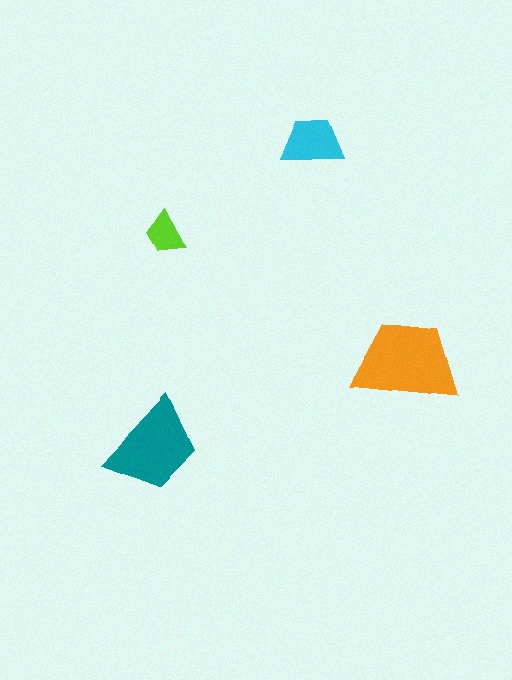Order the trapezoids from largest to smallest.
the orange one, the teal one, the cyan one, the lime one.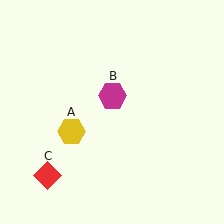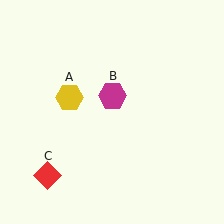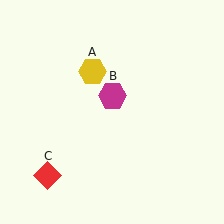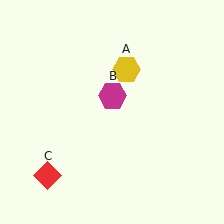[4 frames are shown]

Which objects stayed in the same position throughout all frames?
Magenta hexagon (object B) and red diamond (object C) remained stationary.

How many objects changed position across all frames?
1 object changed position: yellow hexagon (object A).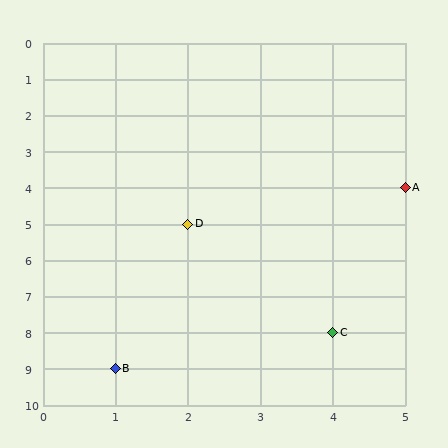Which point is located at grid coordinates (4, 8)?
Point C is at (4, 8).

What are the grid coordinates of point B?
Point B is at grid coordinates (1, 9).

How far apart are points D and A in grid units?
Points D and A are 3 columns and 1 row apart (about 3.2 grid units diagonally).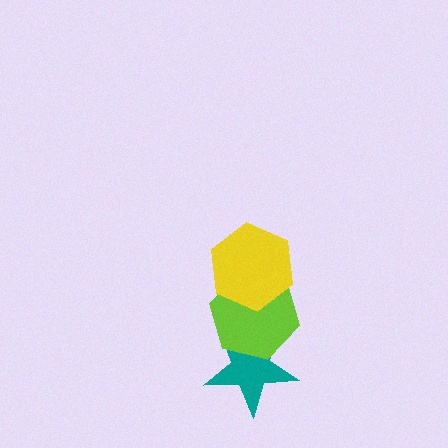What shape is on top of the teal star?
The lime hexagon is on top of the teal star.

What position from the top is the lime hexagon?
The lime hexagon is 2nd from the top.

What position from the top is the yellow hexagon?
The yellow hexagon is 1st from the top.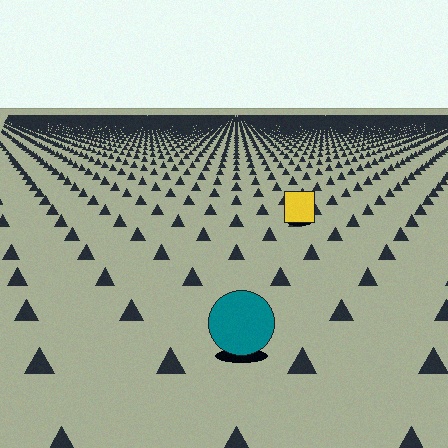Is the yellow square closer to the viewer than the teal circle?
No. The teal circle is closer — you can tell from the texture gradient: the ground texture is coarser near it.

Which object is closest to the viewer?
The teal circle is closest. The texture marks near it are larger and more spread out.